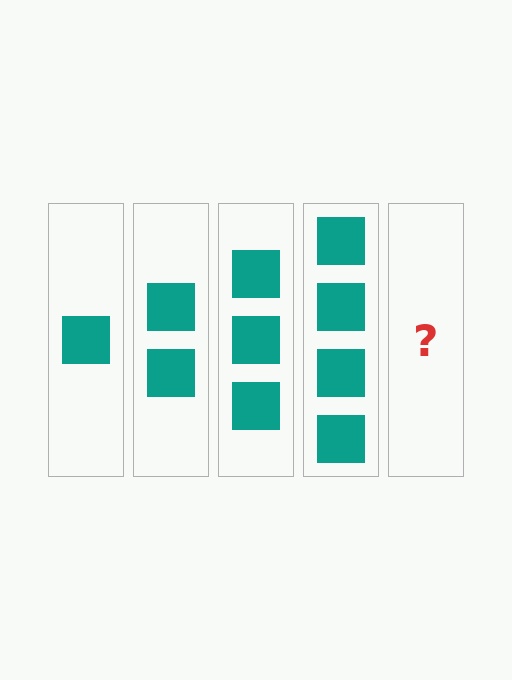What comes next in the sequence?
The next element should be 5 squares.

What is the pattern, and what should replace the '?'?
The pattern is that each step adds one more square. The '?' should be 5 squares.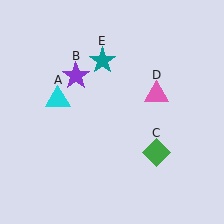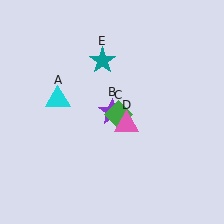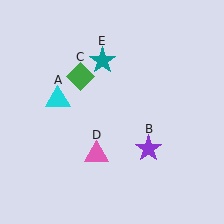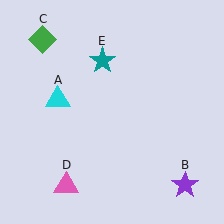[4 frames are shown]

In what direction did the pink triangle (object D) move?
The pink triangle (object D) moved down and to the left.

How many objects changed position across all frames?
3 objects changed position: purple star (object B), green diamond (object C), pink triangle (object D).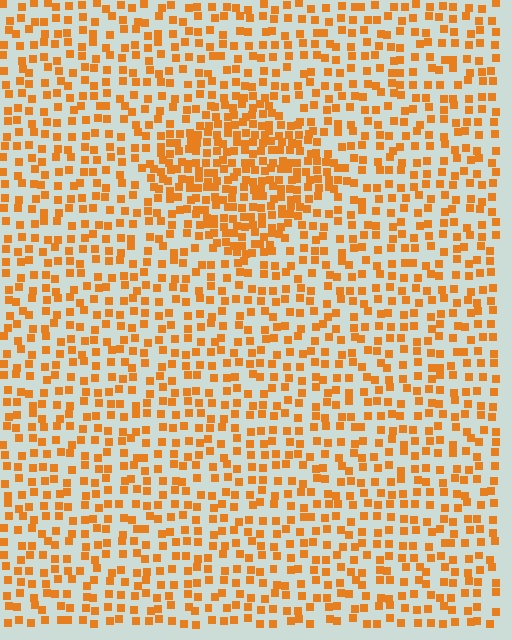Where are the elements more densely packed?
The elements are more densely packed inside the diamond boundary.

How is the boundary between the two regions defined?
The boundary is defined by a change in element density (approximately 1.9x ratio). All elements are the same color, size, and shape.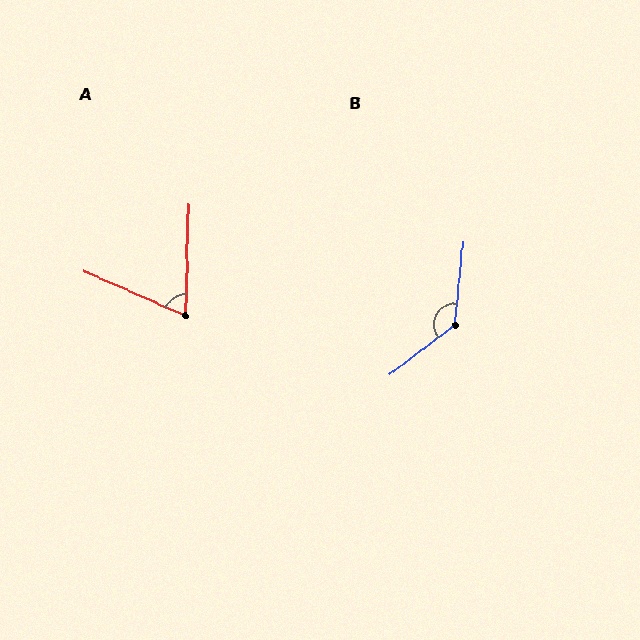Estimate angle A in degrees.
Approximately 68 degrees.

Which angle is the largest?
B, at approximately 133 degrees.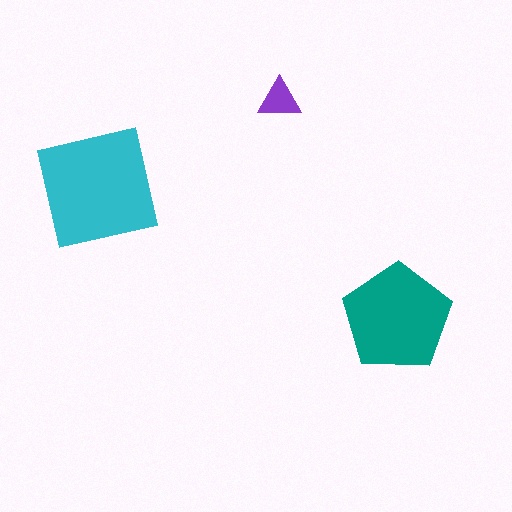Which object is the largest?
The cyan square.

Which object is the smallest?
The purple triangle.